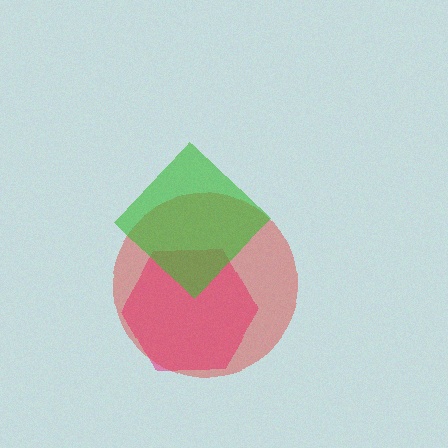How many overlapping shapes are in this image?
There are 3 overlapping shapes in the image.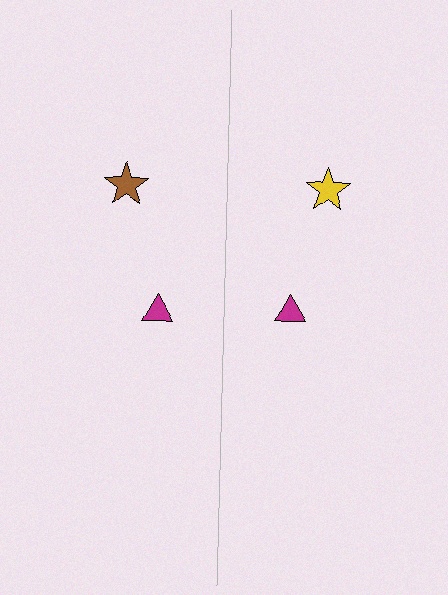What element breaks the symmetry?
The yellow star on the right side breaks the symmetry — its mirror counterpart is brown.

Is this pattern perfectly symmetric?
No, the pattern is not perfectly symmetric. The yellow star on the right side breaks the symmetry — its mirror counterpart is brown.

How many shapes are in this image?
There are 4 shapes in this image.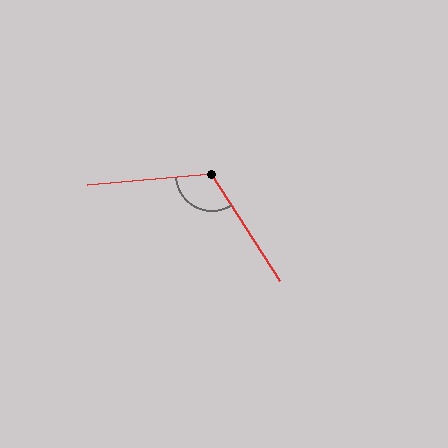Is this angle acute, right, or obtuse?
It is obtuse.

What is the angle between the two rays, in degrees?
Approximately 118 degrees.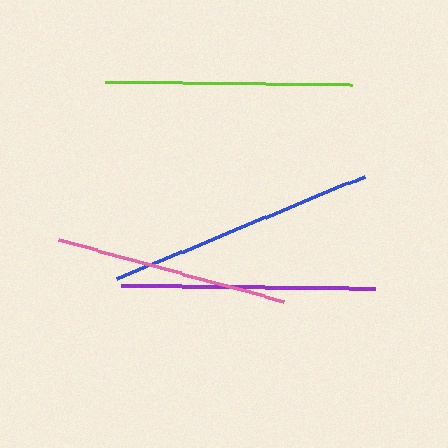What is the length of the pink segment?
The pink segment is approximately 234 pixels long.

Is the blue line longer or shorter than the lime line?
The blue line is longer than the lime line.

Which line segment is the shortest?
The pink line is the shortest at approximately 234 pixels.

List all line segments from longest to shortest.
From longest to shortest: blue, purple, lime, pink.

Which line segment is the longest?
The blue line is the longest at approximately 267 pixels.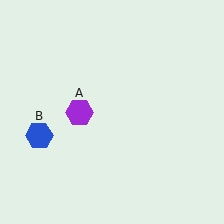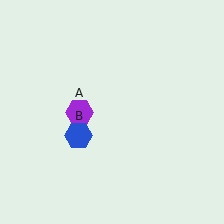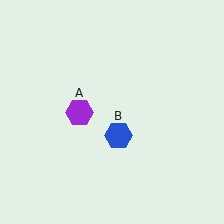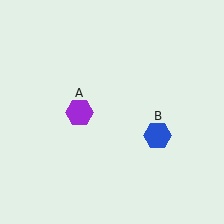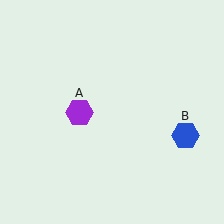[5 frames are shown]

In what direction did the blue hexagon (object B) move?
The blue hexagon (object B) moved right.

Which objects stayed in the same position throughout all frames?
Purple hexagon (object A) remained stationary.